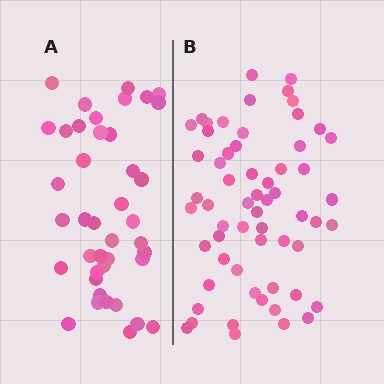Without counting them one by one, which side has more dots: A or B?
Region B (the right region) has more dots.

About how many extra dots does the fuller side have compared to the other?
Region B has approximately 20 more dots than region A.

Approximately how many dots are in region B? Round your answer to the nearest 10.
About 60 dots.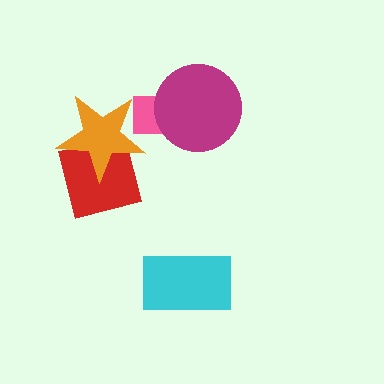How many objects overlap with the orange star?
2 objects overlap with the orange star.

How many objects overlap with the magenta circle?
1 object overlaps with the magenta circle.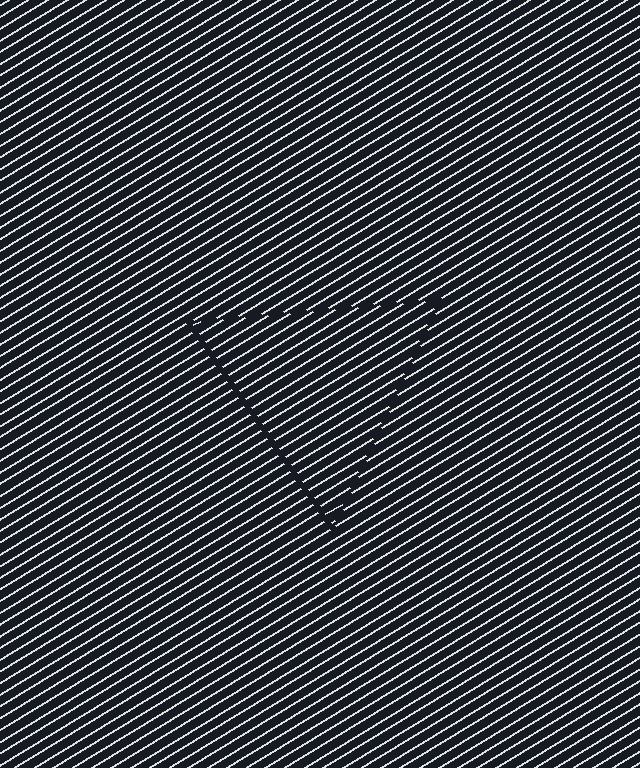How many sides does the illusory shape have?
3 sides — the line-ends trace a triangle.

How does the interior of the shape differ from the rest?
The interior of the shape contains the same grating, shifted by half a period — the contour is defined by the phase discontinuity where line-ends from the inner and outer gratings abut.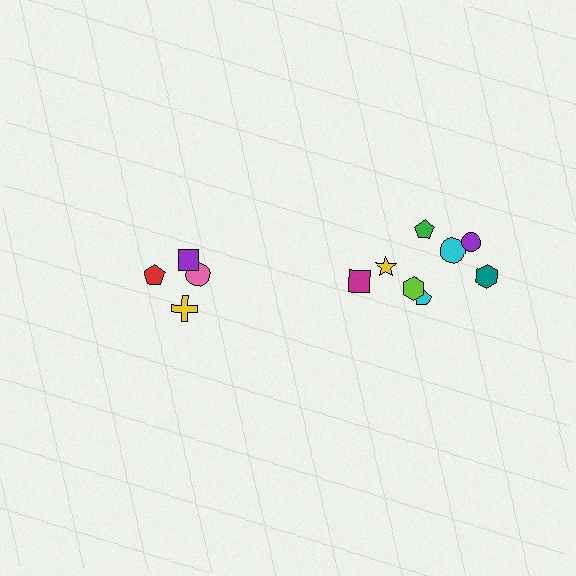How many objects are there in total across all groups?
There are 12 objects.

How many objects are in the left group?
There are 4 objects.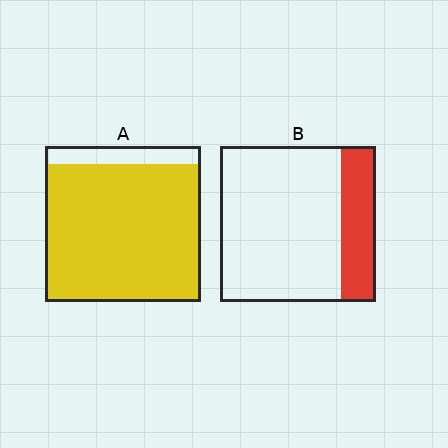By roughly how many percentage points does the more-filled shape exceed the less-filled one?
By roughly 65 percentage points (A over B).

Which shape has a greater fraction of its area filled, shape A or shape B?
Shape A.